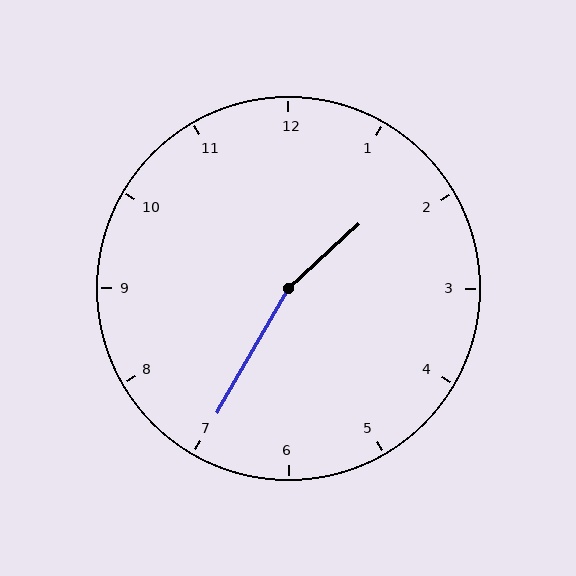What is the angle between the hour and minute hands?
Approximately 162 degrees.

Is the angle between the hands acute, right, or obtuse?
It is obtuse.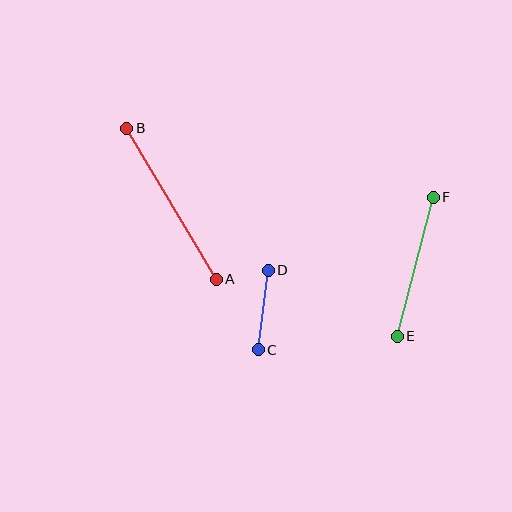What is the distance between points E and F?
The distance is approximately 143 pixels.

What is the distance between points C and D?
The distance is approximately 80 pixels.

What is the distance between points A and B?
The distance is approximately 176 pixels.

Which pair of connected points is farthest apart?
Points A and B are farthest apart.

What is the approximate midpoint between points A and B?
The midpoint is at approximately (171, 204) pixels.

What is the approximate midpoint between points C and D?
The midpoint is at approximately (263, 310) pixels.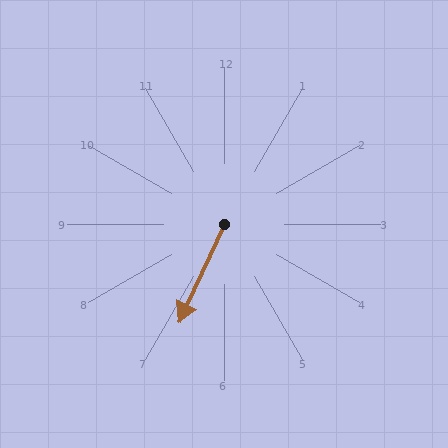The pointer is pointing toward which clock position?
Roughly 7 o'clock.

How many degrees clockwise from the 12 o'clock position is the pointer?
Approximately 205 degrees.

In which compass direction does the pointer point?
Southwest.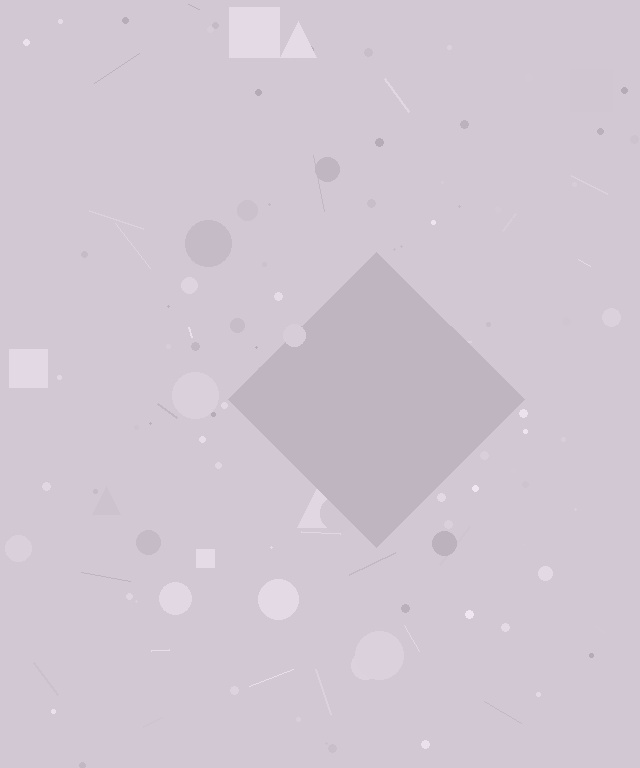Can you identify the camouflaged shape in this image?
The camouflaged shape is a diamond.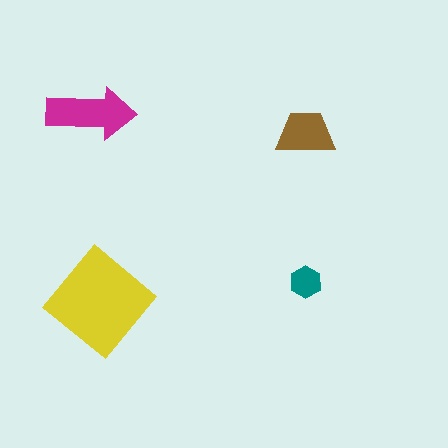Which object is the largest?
The yellow diamond.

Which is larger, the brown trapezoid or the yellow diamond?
The yellow diamond.